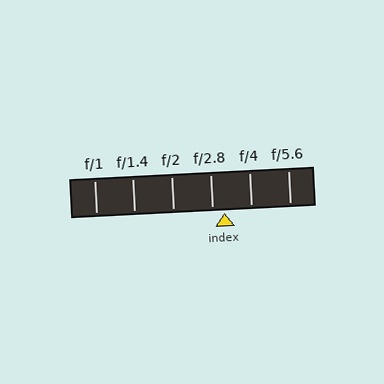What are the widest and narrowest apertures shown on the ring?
The widest aperture shown is f/1 and the narrowest is f/5.6.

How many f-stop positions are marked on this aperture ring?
There are 6 f-stop positions marked.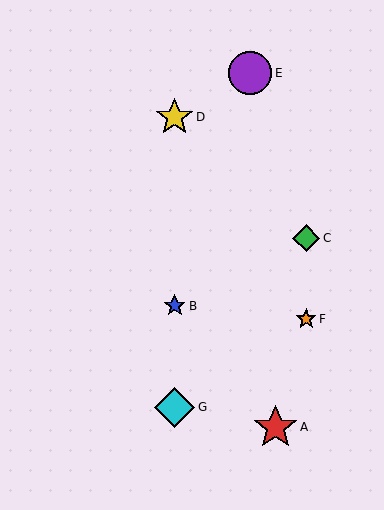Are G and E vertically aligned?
No, G is at x≈175 and E is at x≈250.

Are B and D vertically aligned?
Yes, both are at x≈175.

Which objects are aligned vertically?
Objects B, D, G are aligned vertically.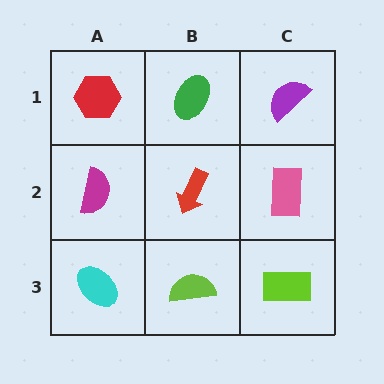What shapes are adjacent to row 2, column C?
A purple semicircle (row 1, column C), a lime rectangle (row 3, column C), a red arrow (row 2, column B).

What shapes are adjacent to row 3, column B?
A red arrow (row 2, column B), a cyan ellipse (row 3, column A), a lime rectangle (row 3, column C).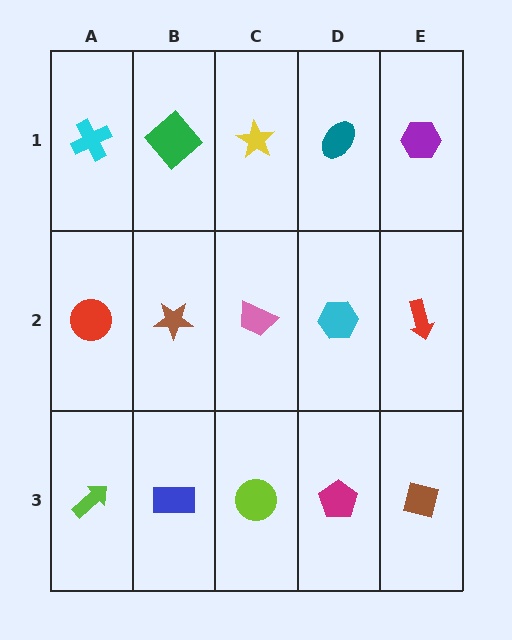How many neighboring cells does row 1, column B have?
3.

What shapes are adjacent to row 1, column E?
A red arrow (row 2, column E), a teal ellipse (row 1, column D).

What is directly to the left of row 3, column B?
A lime arrow.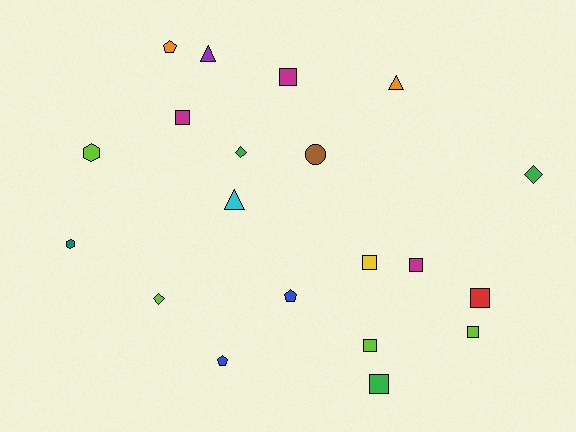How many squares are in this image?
There are 8 squares.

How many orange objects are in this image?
There are 2 orange objects.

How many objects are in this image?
There are 20 objects.